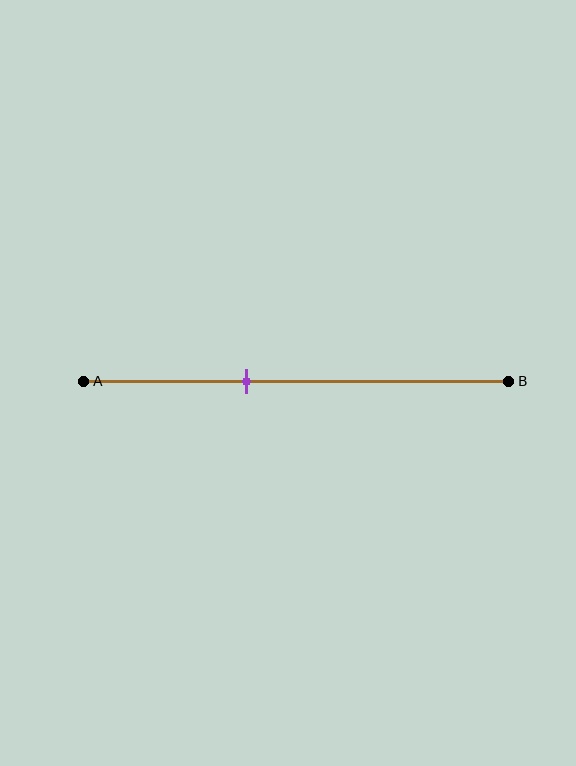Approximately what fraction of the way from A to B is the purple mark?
The purple mark is approximately 40% of the way from A to B.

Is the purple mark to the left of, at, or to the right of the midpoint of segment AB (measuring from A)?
The purple mark is to the left of the midpoint of segment AB.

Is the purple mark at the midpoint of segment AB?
No, the mark is at about 40% from A, not at the 50% midpoint.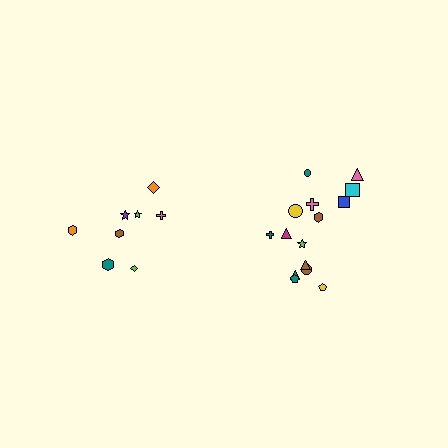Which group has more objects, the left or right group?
The right group.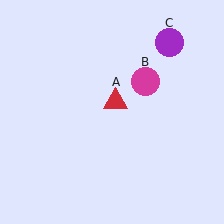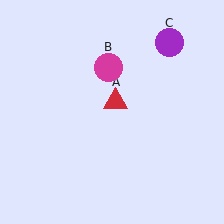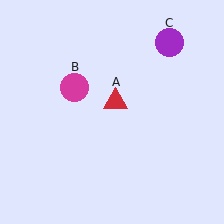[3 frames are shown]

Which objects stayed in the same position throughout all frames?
Red triangle (object A) and purple circle (object C) remained stationary.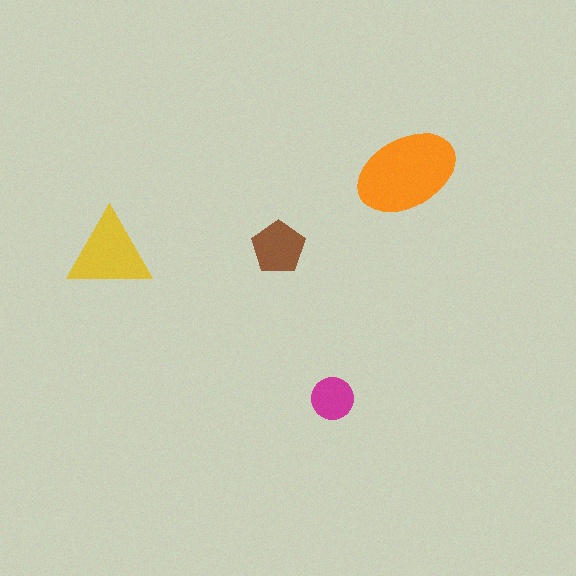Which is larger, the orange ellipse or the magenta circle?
The orange ellipse.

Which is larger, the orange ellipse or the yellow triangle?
The orange ellipse.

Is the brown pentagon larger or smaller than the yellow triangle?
Smaller.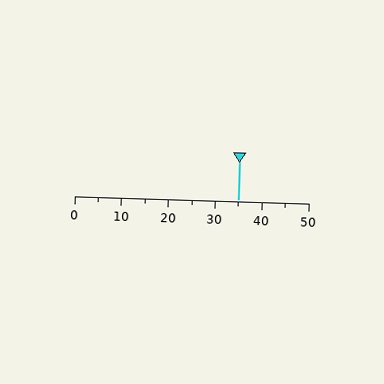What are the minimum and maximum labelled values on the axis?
The axis runs from 0 to 50.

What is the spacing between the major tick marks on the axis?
The major ticks are spaced 10 apart.